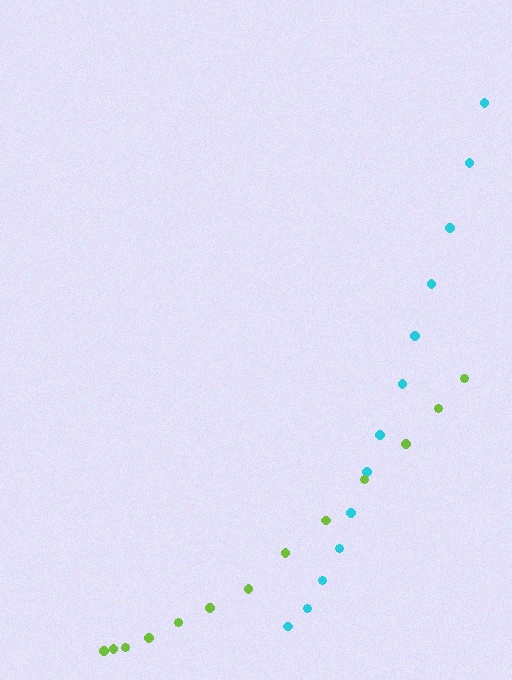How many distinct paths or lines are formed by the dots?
There are 2 distinct paths.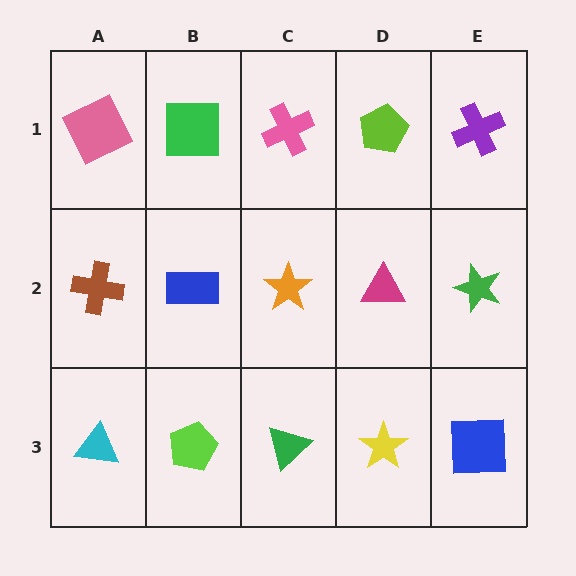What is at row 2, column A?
A brown cross.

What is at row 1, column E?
A purple cross.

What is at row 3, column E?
A blue square.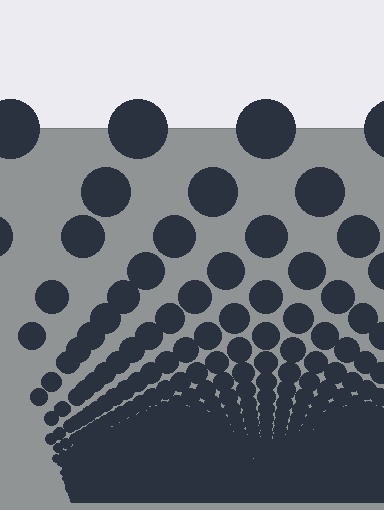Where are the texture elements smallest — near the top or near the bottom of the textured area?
Near the bottom.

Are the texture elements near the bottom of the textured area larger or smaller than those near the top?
Smaller. The gradient is inverted — elements near the bottom are smaller and denser.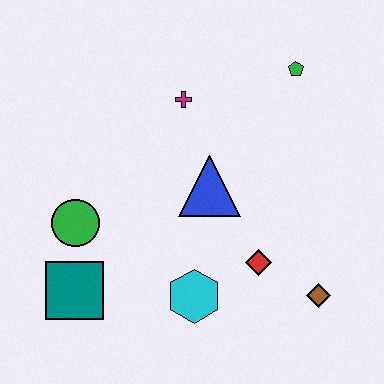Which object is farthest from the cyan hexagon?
The green pentagon is farthest from the cyan hexagon.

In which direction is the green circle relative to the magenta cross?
The green circle is below the magenta cross.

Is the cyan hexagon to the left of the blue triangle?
Yes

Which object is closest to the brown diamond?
The red diamond is closest to the brown diamond.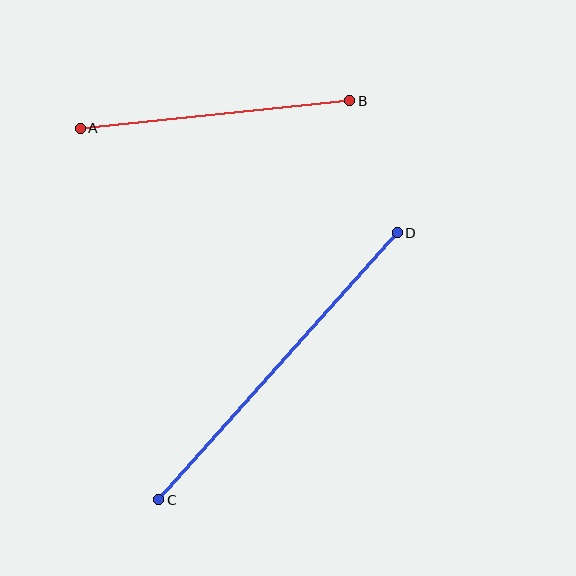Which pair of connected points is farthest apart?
Points C and D are farthest apart.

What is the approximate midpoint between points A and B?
The midpoint is at approximately (215, 115) pixels.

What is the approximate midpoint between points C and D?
The midpoint is at approximately (278, 366) pixels.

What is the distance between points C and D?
The distance is approximately 358 pixels.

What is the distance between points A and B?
The distance is approximately 271 pixels.